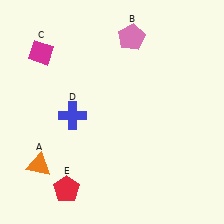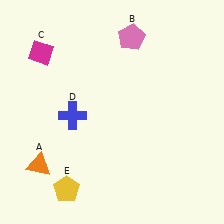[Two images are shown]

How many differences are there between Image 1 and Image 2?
There is 1 difference between the two images.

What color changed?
The pentagon (E) changed from red in Image 1 to yellow in Image 2.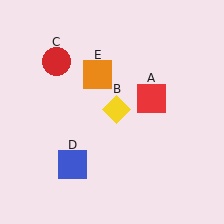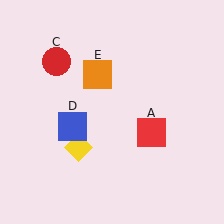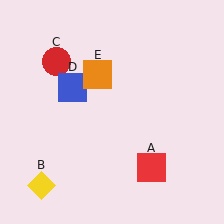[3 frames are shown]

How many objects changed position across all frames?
3 objects changed position: red square (object A), yellow diamond (object B), blue square (object D).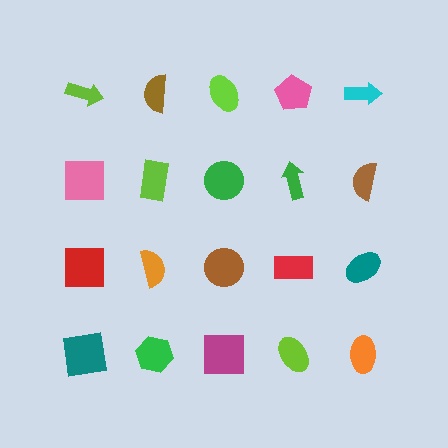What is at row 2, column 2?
A lime rectangle.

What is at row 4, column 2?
A green hexagon.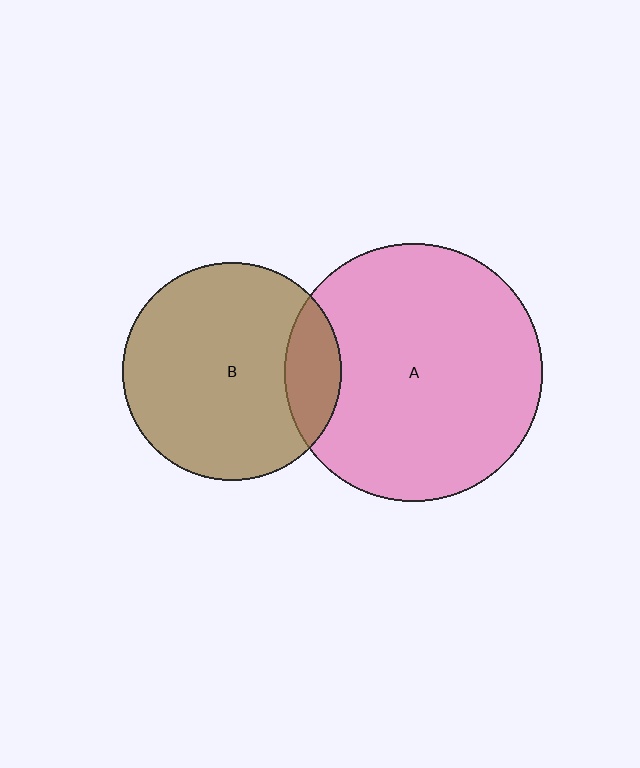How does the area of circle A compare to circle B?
Approximately 1.4 times.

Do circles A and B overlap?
Yes.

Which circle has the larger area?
Circle A (pink).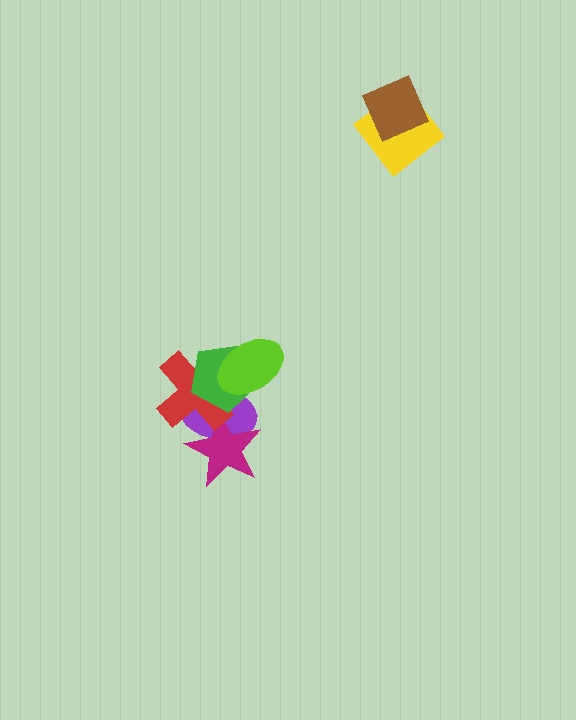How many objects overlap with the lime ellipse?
3 objects overlap with the lime ellipse.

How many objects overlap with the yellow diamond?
1 object overlaps with the yellow diamond.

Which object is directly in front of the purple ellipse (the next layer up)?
The magenta star is directly in front of the purple ellipse.